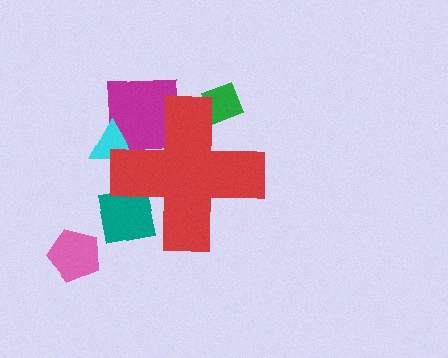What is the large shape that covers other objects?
A red cross.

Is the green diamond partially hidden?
Yes, the green diamond is partially hidden behind the red cross.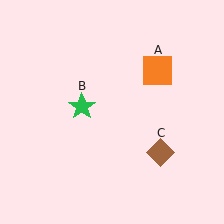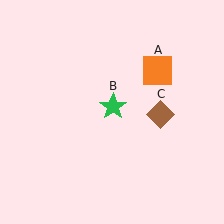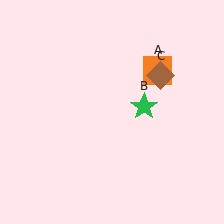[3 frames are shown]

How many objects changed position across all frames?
2 objects changed position: green star (object B), brown diamond (object C).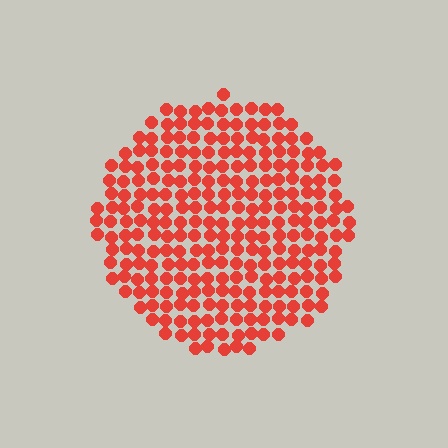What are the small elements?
The small elements are circles.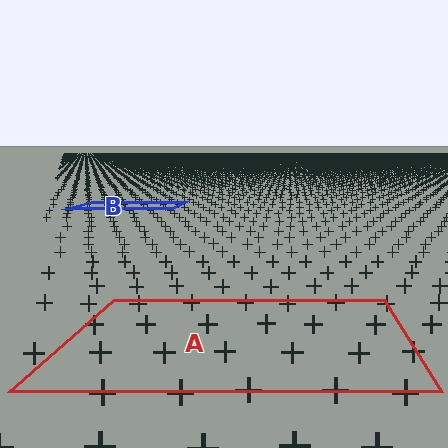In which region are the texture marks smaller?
The texture marks are smaller in region B, because it is farther away.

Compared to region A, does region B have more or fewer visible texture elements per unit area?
Region B has more texture elements per unit area — they are packed more densely because it is farther away.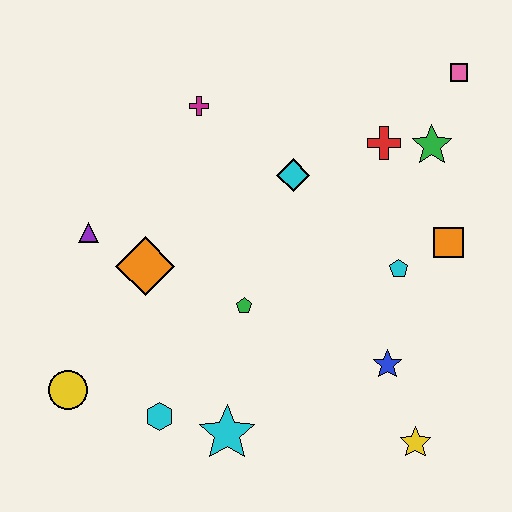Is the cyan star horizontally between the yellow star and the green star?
No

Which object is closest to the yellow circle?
The cyan hexagon is closest to the yellow circle.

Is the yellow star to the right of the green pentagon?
Yes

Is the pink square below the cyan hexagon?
No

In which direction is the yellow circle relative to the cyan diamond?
The yellow circle is to the left of the cyan diamond.